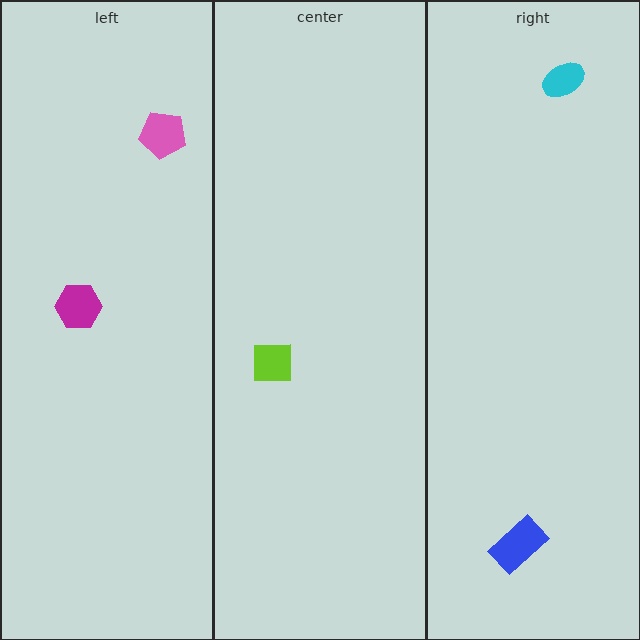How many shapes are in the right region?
2.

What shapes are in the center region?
The lime square.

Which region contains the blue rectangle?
The right region.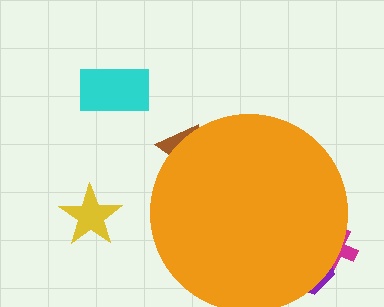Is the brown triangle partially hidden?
Yes, the brown triangle is partially hidden behind the orange circle.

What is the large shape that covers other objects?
An orange circle.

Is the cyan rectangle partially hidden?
No, the cyan rectangle is fully visible.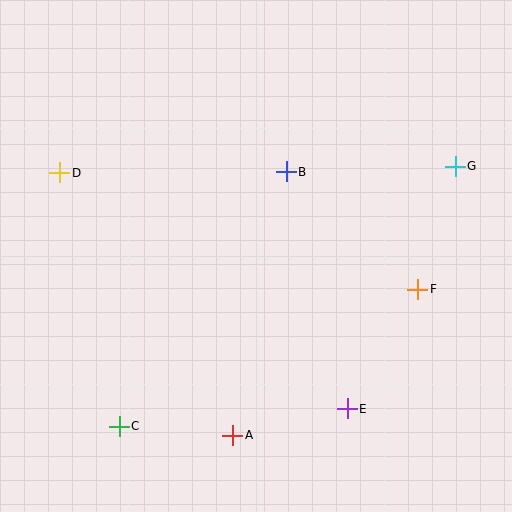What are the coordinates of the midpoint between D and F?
The midpoint between D and F is at (239, 231).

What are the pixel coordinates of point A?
Point A is at (233, 435).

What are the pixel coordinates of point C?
Point C is at (119, 426).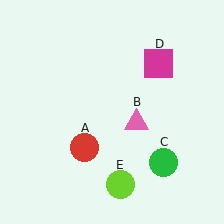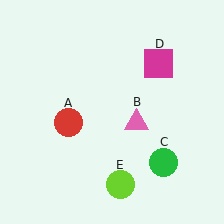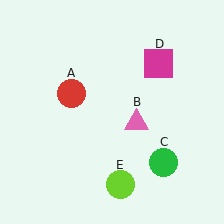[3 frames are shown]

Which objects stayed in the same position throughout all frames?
Pink triangle (object B) and green circle (object C) and magenta square (object D) and lime circle (object E) remained stationary.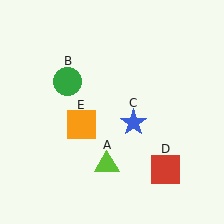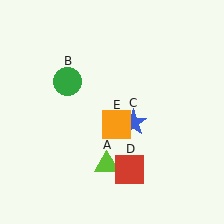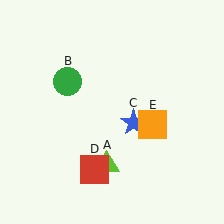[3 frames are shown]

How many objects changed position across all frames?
2 objects changed position: red square (object D), orange square (object E).